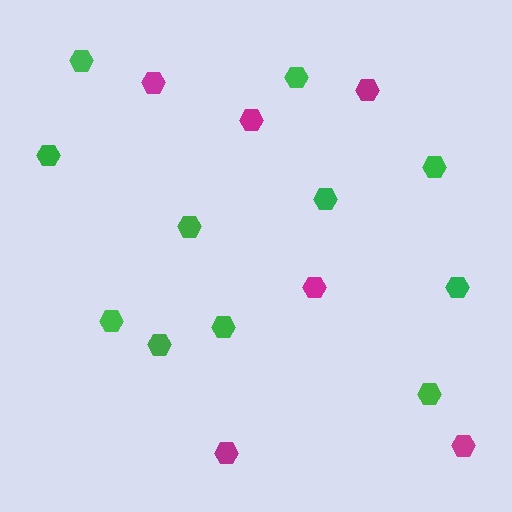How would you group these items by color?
There are 2 groups: one group of magenta hexagons (6) and one group of green hexagons (11).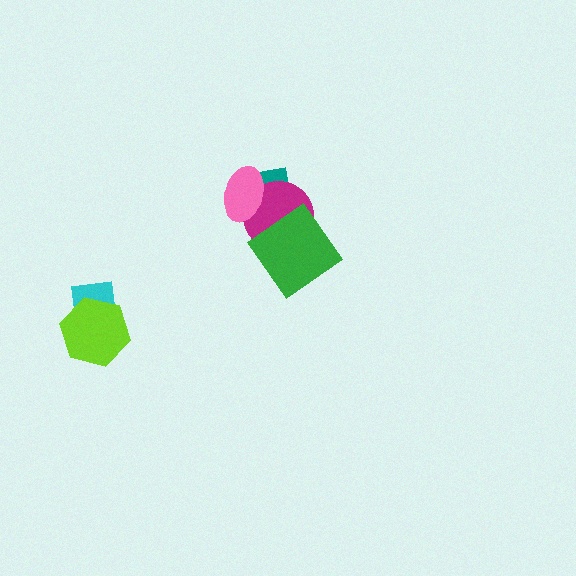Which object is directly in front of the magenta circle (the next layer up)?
The green diamond is directly in front of the magenta circle.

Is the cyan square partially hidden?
Yes, it is partially covered by another shape.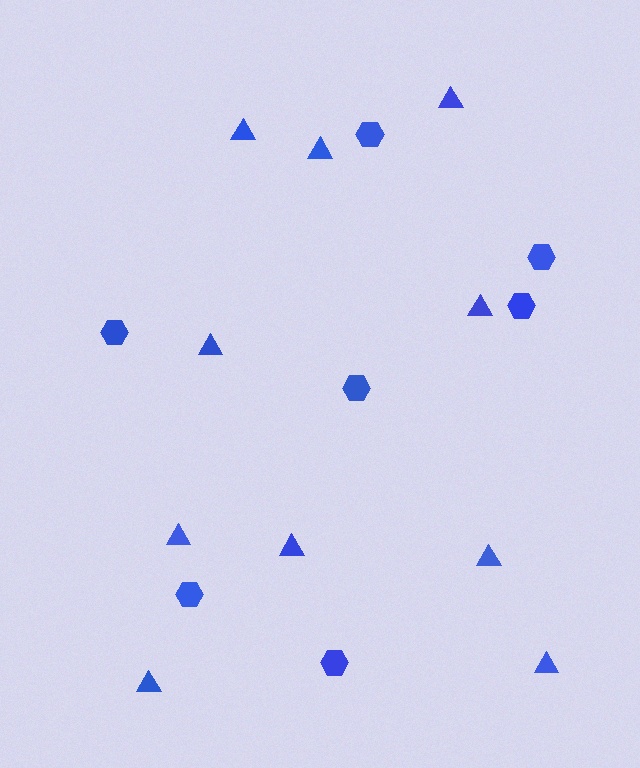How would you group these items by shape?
There are 2 groups: one group of triangles (10) and one group of hexagons (7).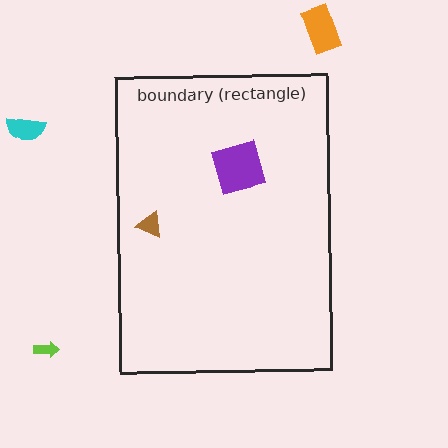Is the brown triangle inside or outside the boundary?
Inside.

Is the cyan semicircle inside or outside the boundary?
Outside.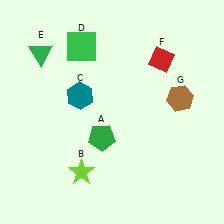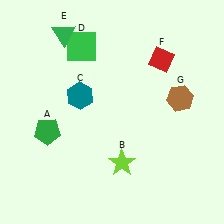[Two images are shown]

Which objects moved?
The objects that moved are: the green pentagon (A), the lime star (B), the green triangle (E).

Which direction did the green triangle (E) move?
The green triangle (E) moved right.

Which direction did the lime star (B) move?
The lime star (B) moved right.